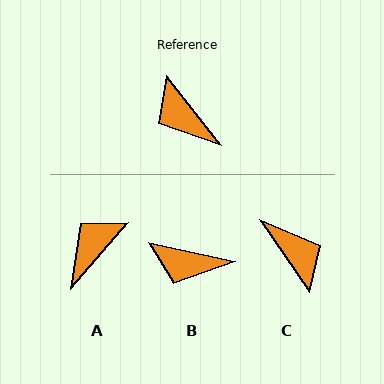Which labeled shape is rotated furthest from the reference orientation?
C, about 176 degrees away.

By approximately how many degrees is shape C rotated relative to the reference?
Approximately 176 degrees counter-clockwise.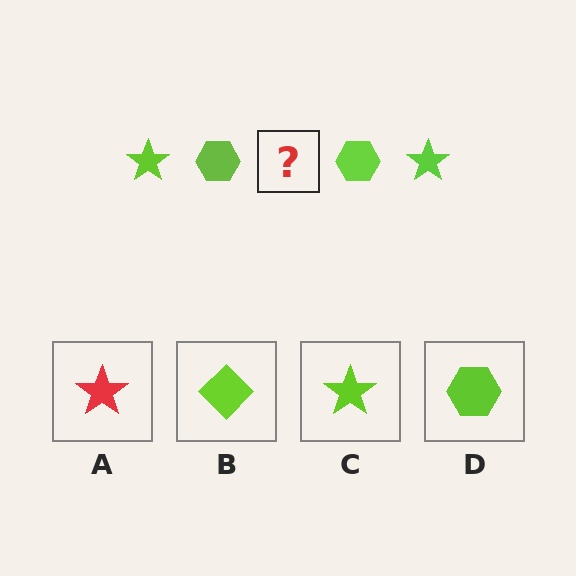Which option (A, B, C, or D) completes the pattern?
C.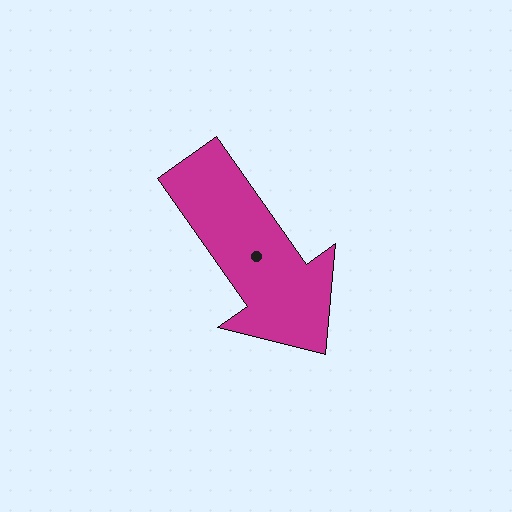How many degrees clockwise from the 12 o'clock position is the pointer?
Approximately 145 degrees.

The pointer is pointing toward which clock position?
Roughly 5 o'clock.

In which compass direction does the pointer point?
Southeast.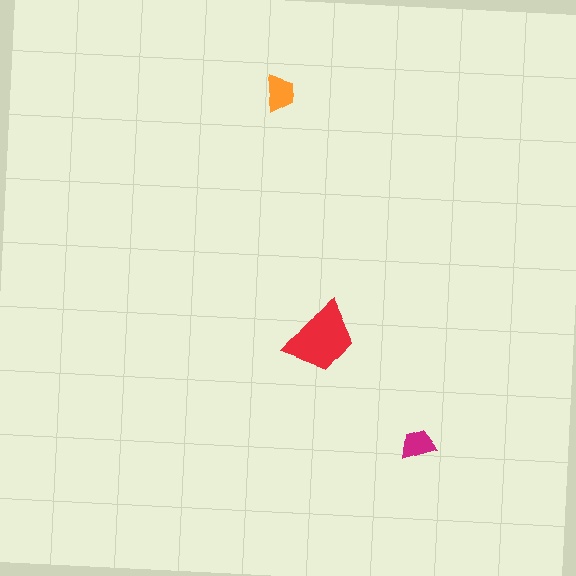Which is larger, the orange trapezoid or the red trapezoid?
The red one.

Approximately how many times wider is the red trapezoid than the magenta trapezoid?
About 2 times wider.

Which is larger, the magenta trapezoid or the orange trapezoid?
The orange one.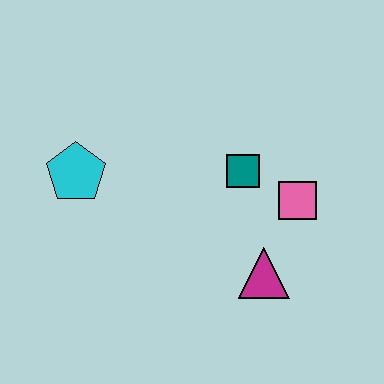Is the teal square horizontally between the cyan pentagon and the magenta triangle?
Yes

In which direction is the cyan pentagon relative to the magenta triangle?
The cyan pentagon is to the left of the magenta triangle.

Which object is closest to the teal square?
The pink square is closest to the teal square.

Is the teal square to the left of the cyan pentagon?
No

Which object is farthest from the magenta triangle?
The cyan pentagon is farthest from the magenta triangle.